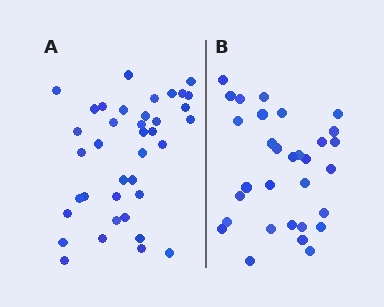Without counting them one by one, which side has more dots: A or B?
Region A (the left region) has more dots.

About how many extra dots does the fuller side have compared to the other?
Region A has roughly 8 or so more dots than region B.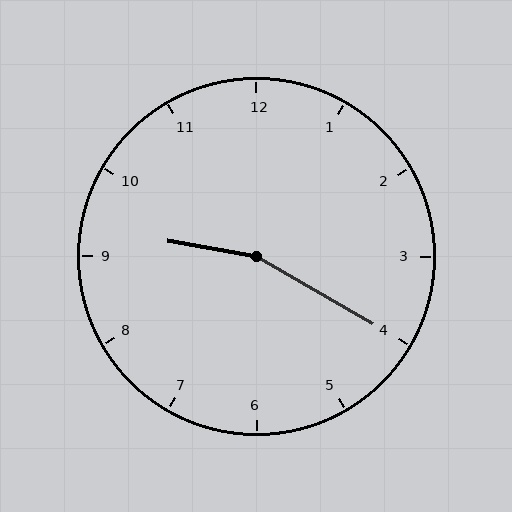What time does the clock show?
9:20.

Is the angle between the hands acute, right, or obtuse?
It is obtuse.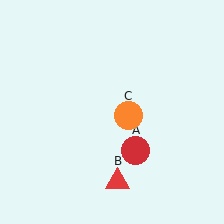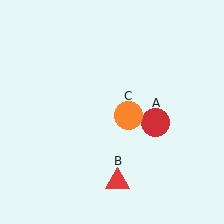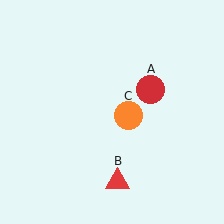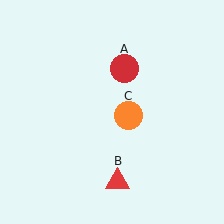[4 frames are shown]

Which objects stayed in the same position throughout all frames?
Red triangle (object B) and orange circle (object C) remained stationary.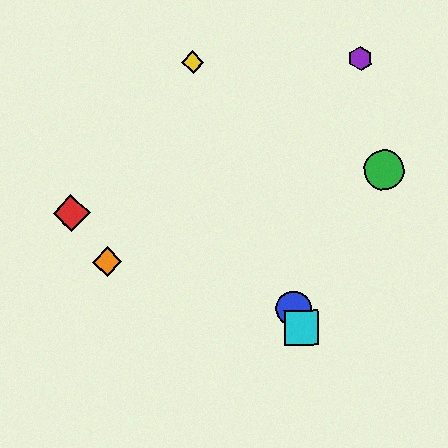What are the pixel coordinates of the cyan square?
The cyan square is at (302, 328).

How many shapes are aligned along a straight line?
3 shapes (the blue circle, the yellow diamond, the cyan square) are aligned along a straight line.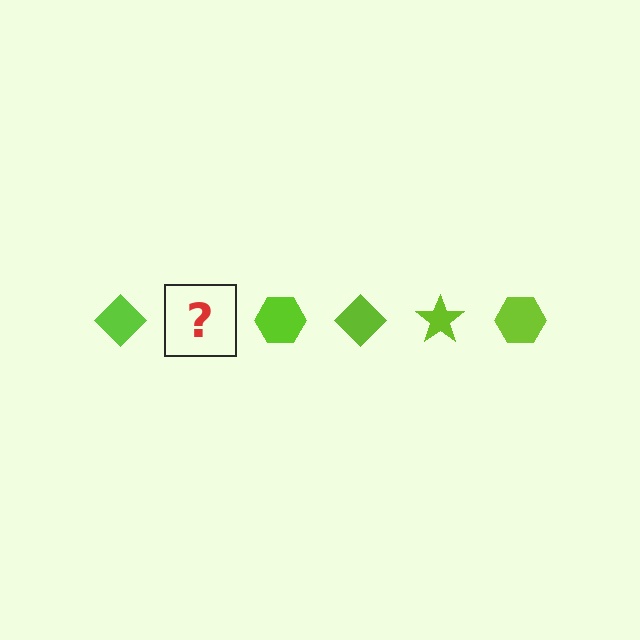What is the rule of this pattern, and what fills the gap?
The rule is that the pattern cycles through diamond, star, hexagon shapes in lime. The gap should be filled with a lime star.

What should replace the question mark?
The question mark should be replaced with a lime star.